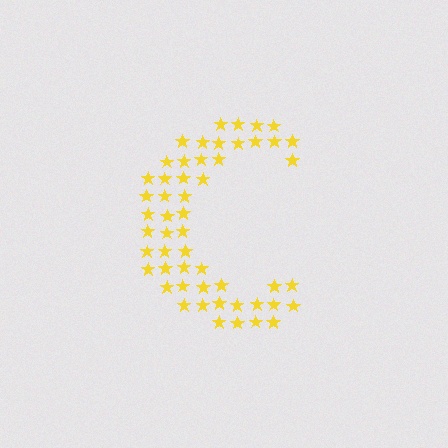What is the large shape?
The large shape is the letter C.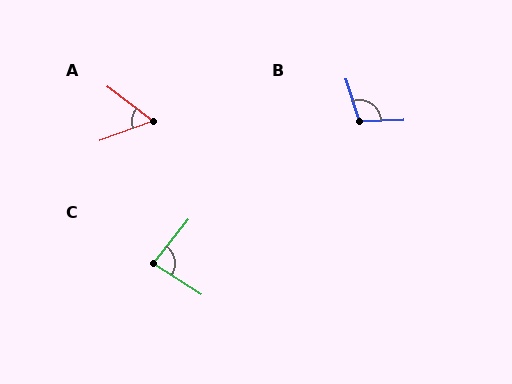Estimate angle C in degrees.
Approximately 84 degrees.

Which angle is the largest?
B, at approximately 106 degrees.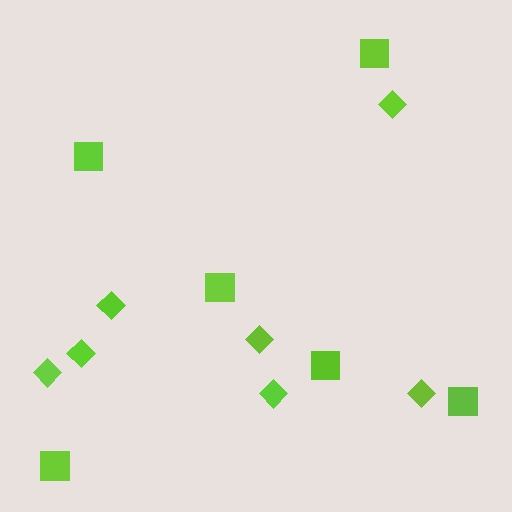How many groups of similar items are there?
There are 2 groups: one group of diamonds (7) and one group of squares (6).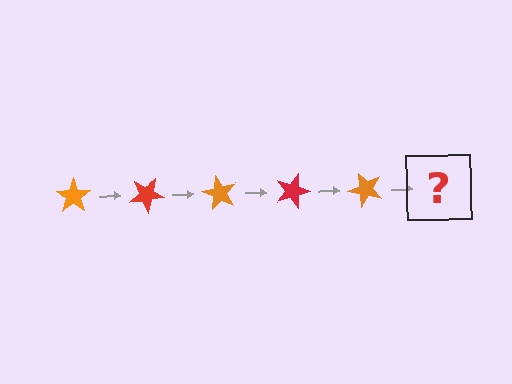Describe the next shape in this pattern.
It should be a red star, rotated 150 degrees from the start.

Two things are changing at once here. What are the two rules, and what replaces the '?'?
The two rules are that it rotates 30 degrees each step and the color cycles through orange and red. The '?' should be a red star, rotated 150 degrees from the start.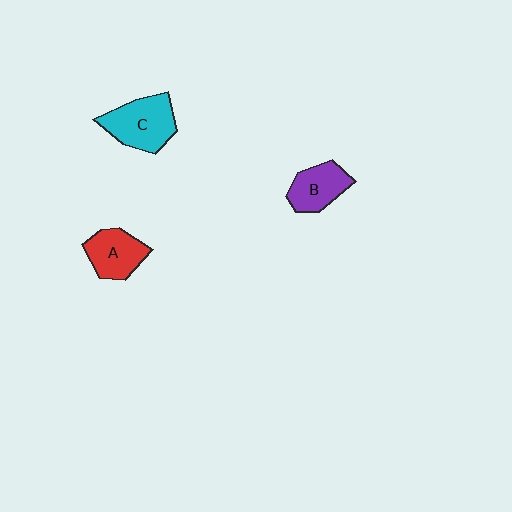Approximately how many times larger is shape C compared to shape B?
Approximately 1.4 times.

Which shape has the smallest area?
Shape B (purple).